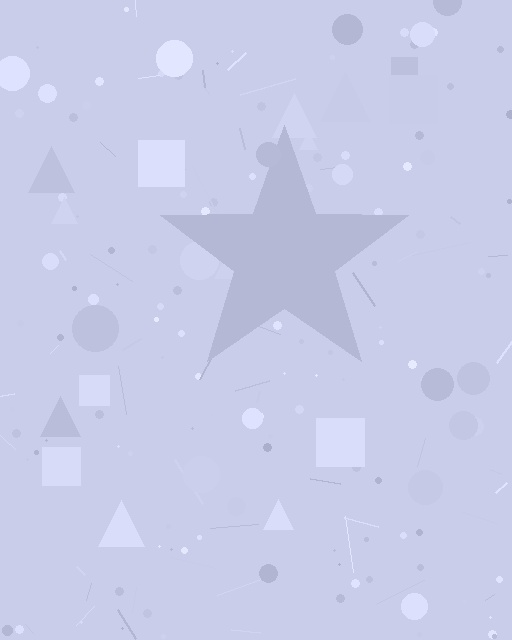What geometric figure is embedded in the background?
A star is embedded in the background.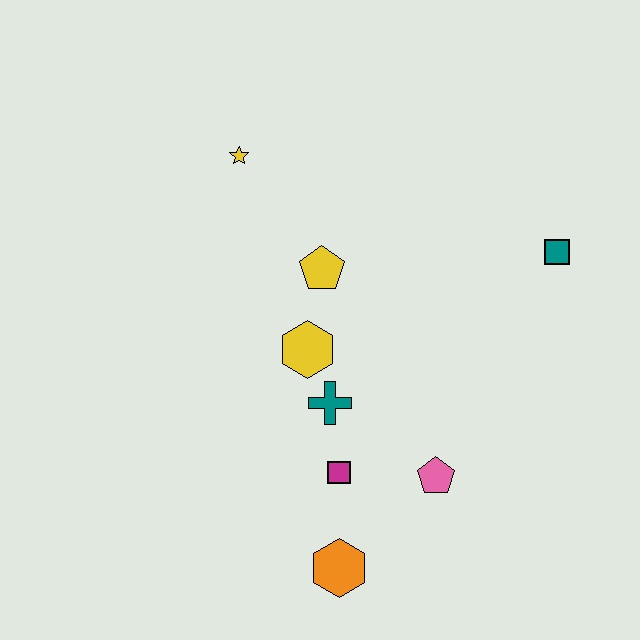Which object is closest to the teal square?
The yellow pentagon is closest to the teal square.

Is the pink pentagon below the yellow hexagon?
Yes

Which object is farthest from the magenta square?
The yellow star is farthest from the magenta square.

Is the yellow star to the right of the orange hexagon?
No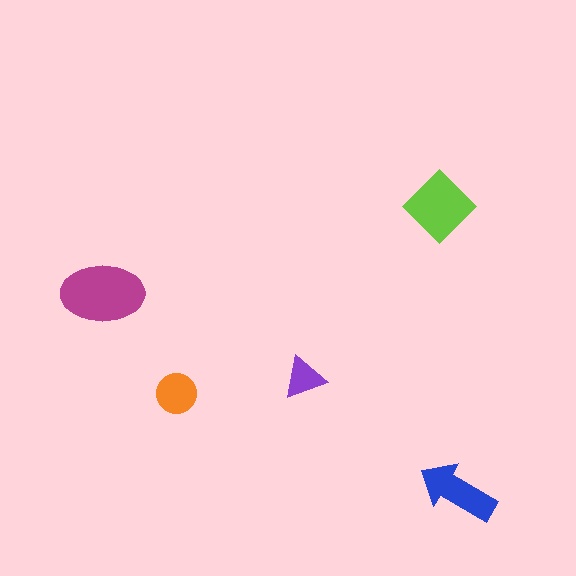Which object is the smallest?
The purple triangle.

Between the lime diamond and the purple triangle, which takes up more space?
The lime diamond.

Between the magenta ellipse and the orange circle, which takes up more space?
The magenta ellipse.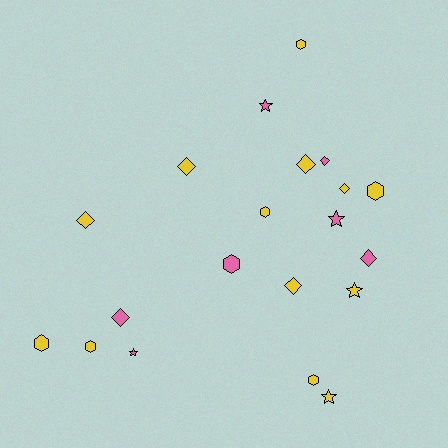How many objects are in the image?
There are 20 objects.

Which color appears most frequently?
Yellow, with 13 objects.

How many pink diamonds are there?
There are 3 pink diamonds.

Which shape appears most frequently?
Diamond, with 8 objects.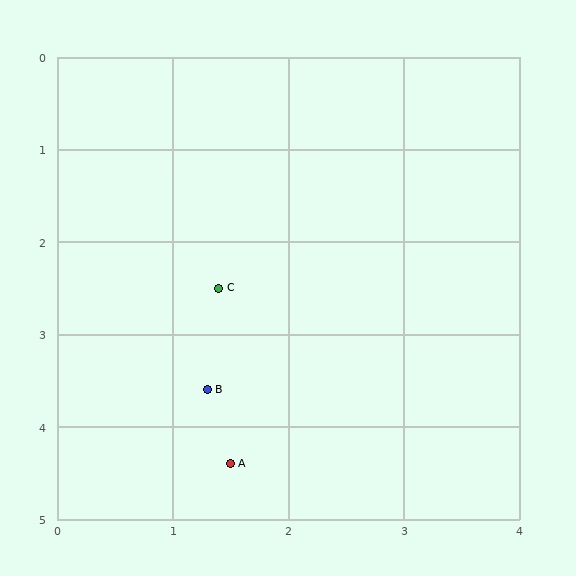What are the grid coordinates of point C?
Point C is at approximately (1.4, 2.5).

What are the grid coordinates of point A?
Point A is at approximately (1.5, 4.4).